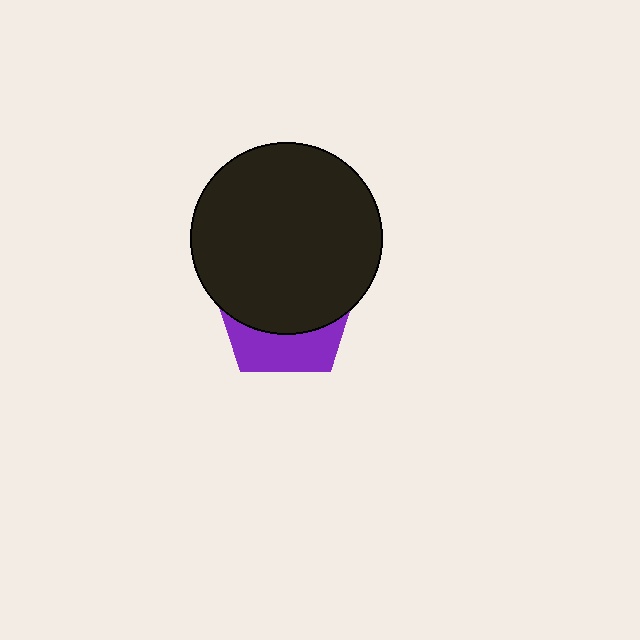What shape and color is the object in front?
The object in front is a black circle.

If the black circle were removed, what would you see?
You would see the complete purple pentagon.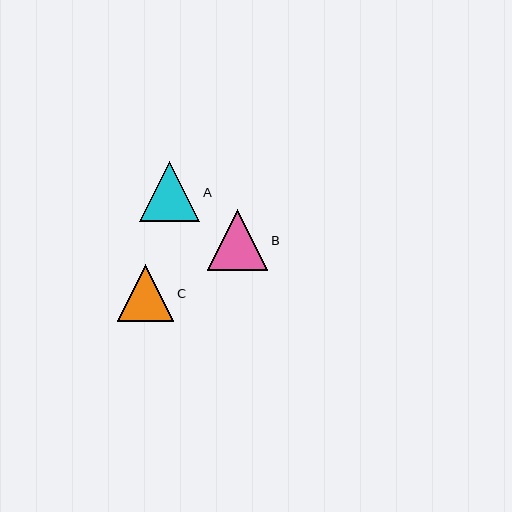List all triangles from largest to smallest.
From largest to smallest: B, A, C.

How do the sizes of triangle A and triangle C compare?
Triangle A and triangle C are approximately the same size.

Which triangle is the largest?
Triangle B is the largest with a size of approximately 61 pixels.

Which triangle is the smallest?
Triangle C is the smallest with a size of approximately 56 pixels.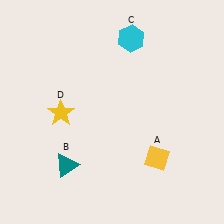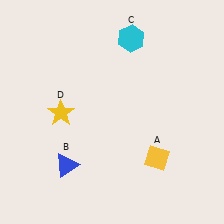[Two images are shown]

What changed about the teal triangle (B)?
In Image 1, B is teal. In Image 2, it changed to blue.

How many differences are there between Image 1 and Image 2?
There is 1 difference between the two images.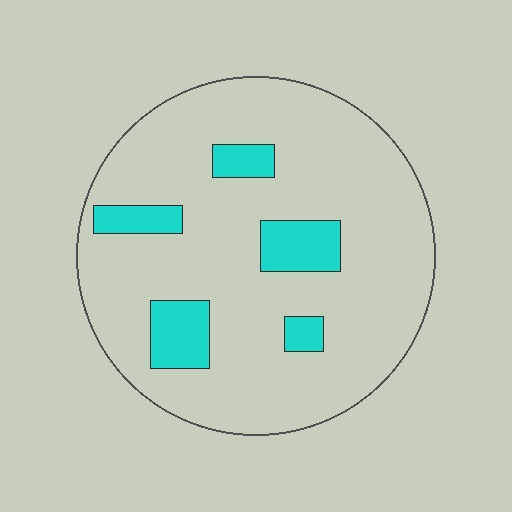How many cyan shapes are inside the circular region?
5.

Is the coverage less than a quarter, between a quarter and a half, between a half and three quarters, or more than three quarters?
Less than a quarter.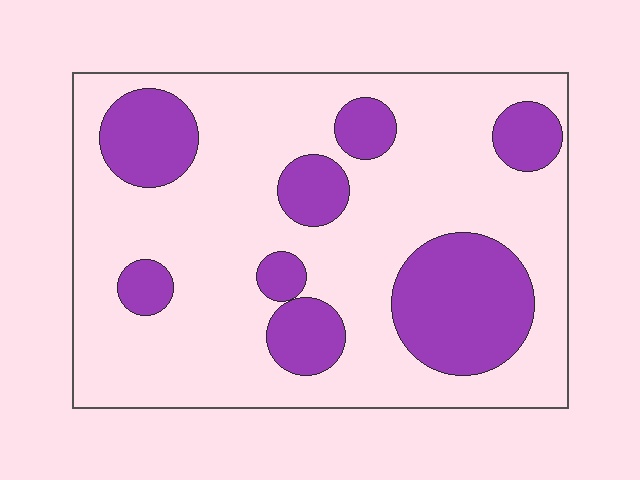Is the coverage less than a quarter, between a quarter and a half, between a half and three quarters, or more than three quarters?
Between a quarter and a half.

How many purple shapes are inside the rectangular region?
8.